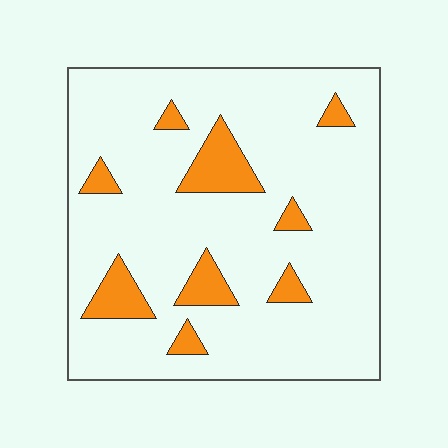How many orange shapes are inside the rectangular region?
9.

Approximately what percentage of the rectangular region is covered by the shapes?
Approximately 15%.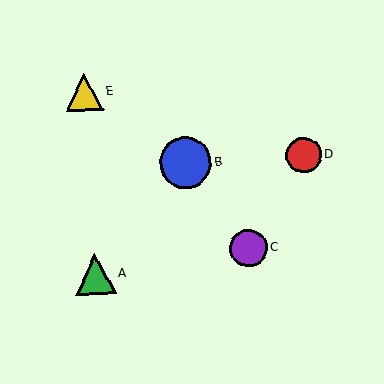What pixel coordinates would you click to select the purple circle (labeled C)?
Click at (249, 248) to select the purple circle C.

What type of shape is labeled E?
Shape E is a yellow triangle.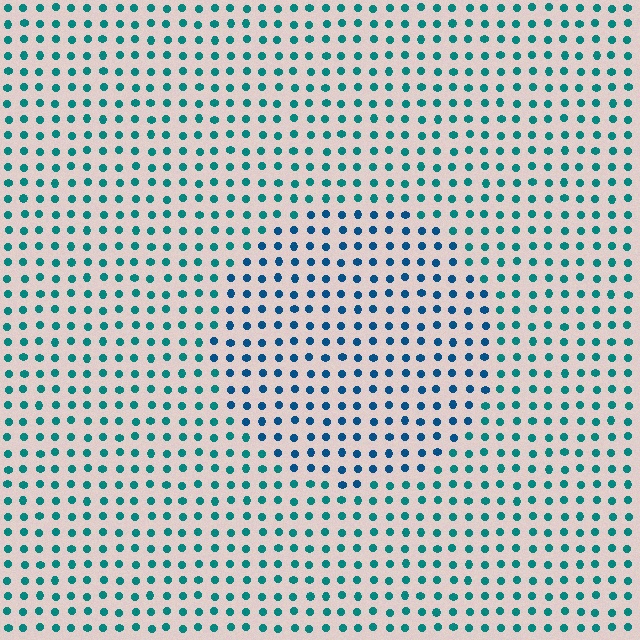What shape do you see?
I see a circle.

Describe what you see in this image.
The image is filled with small teal elements in a uniform arrangement. A circle-shaped region is visible where the elements are tinted to a slightly different hue, forming a subtle color boundary.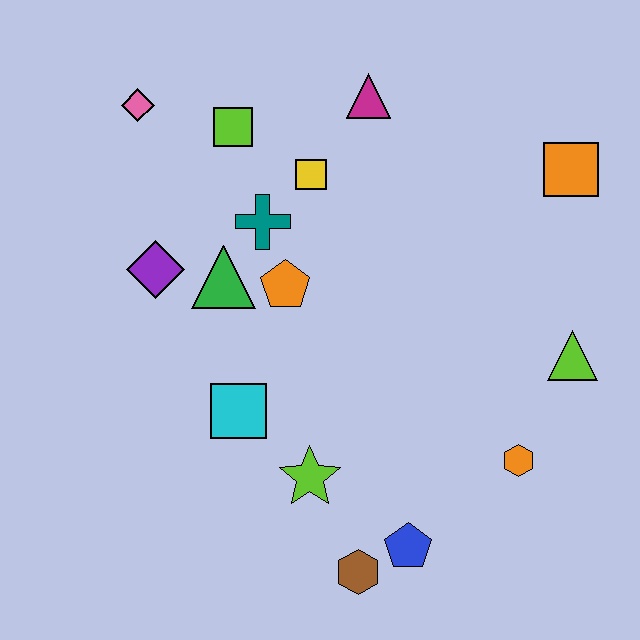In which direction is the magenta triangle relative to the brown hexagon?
The magenta triangle is above the brown hexagon.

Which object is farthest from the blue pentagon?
The pink diamond is farthest from the blue pentagon.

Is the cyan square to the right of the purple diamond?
Yes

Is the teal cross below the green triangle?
No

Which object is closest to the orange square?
The lime triangle is closest to the orange square.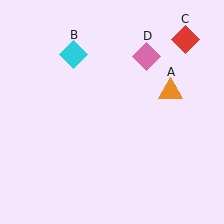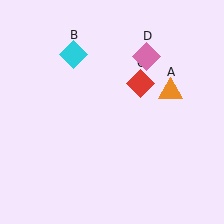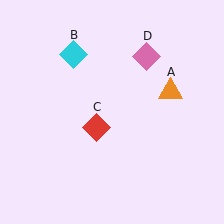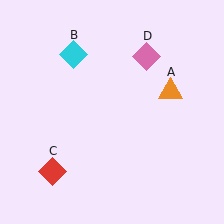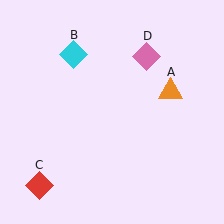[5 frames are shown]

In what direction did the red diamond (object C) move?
The red diamond (object C) moved down and to the left.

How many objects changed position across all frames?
1 object changed position: red diamond (object C).